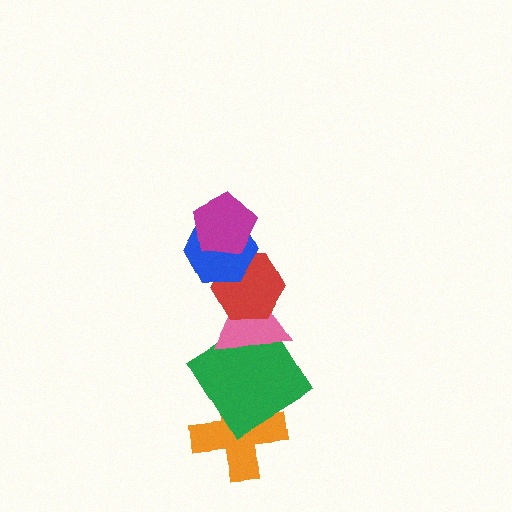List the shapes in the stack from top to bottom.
From top to bottom: the magenta pentagon, the blue hexagon, the red hexagon, the pink triangle, the green diamond, the orange cross.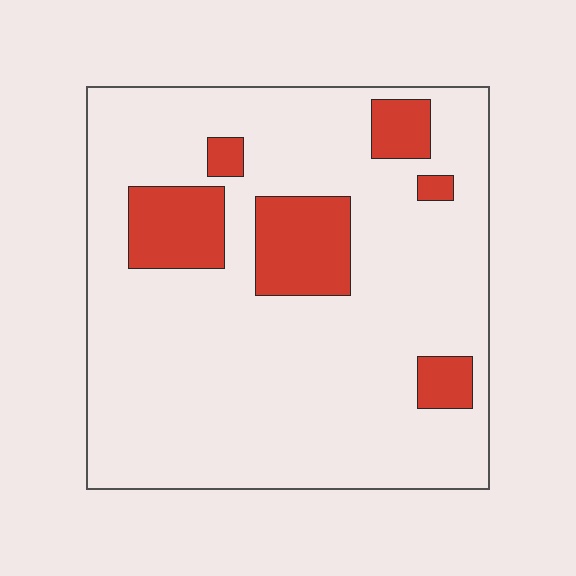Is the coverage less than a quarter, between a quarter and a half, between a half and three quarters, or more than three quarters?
Less than a quarter.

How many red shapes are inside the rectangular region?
6.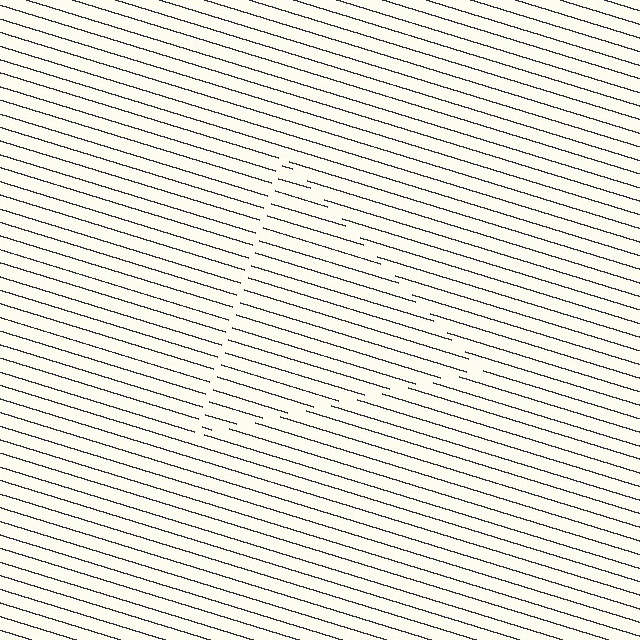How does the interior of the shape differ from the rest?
The interior of the shape contains the same grating, shifted by half a period — the contour is defined by the phase discontinuity where line-ends from the inner and outer gratings abut.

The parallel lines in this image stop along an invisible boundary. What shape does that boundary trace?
An illusory triangle. The interior of the shape contains the same grating, shifted by half a period — the contour is defined by the phase discontinuity where line-ends from the inner and outer gratings abut.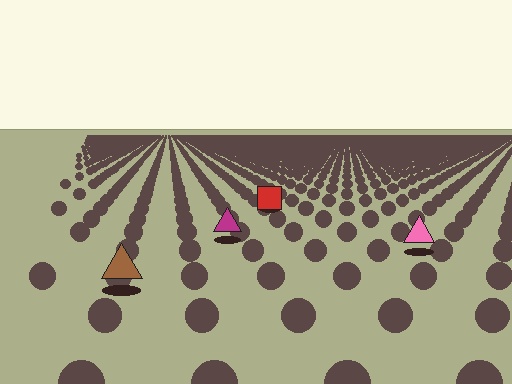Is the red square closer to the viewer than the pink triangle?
No. The pink triangle is closer — you can tell from the texture gradient: the ground texture is coarser near it.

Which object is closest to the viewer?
The brown triangle is closest. The texture marks near it are larger and more spread out.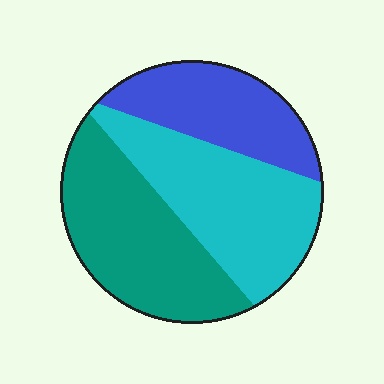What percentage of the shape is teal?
Teal takes up about three eighths (3/8) of the shape.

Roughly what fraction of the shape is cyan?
Cyan takes up about three eighths (3/8) of the shape.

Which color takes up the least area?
Blue, at roughly 25%.